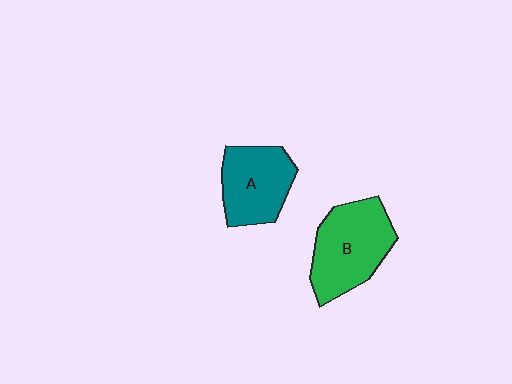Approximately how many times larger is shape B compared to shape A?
Approximately 1.2 times.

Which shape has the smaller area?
Shape A (teal).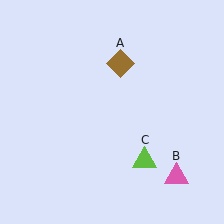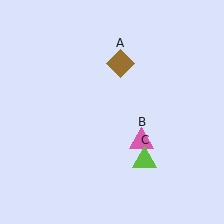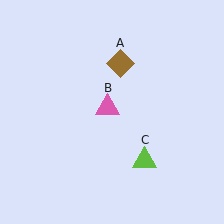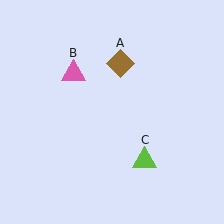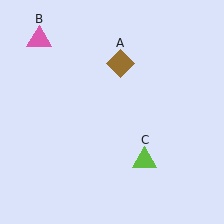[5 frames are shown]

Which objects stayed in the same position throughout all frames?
Brown diamond (object A) and lime triangle (object C) remained stationary.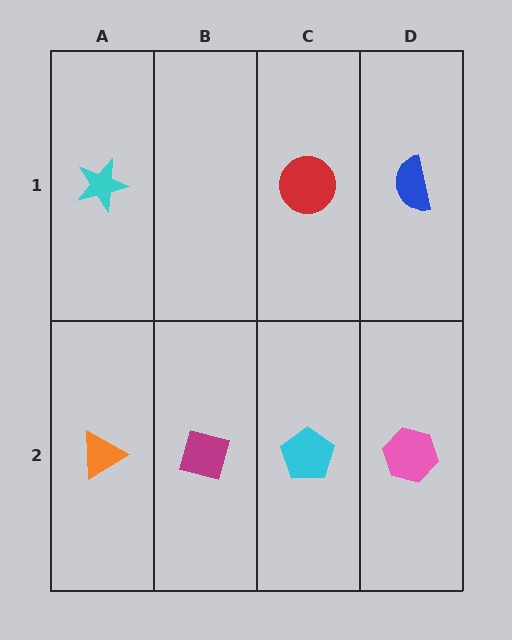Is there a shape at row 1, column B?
No, that cell is empty.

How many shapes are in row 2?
4 shapes.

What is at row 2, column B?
A magenta diamond.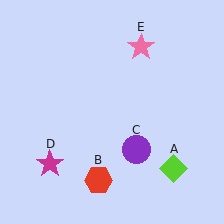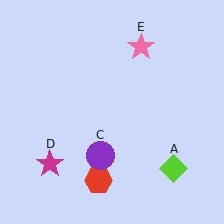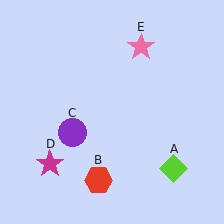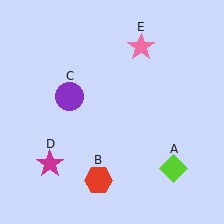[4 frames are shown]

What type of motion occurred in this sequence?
The purple circle (object C) rotated clockwise around the center of the scene.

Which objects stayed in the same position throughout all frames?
Lime diamond (object A) and red hexagon (object B) and magenta star (object D) and pink star (object E) remained stationary.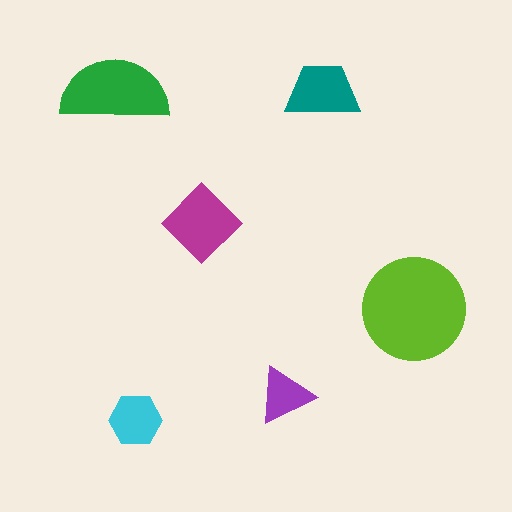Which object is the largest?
The lime circle.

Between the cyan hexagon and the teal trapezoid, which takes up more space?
The teal trapezoid.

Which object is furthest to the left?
The green semicircle is leftmost.